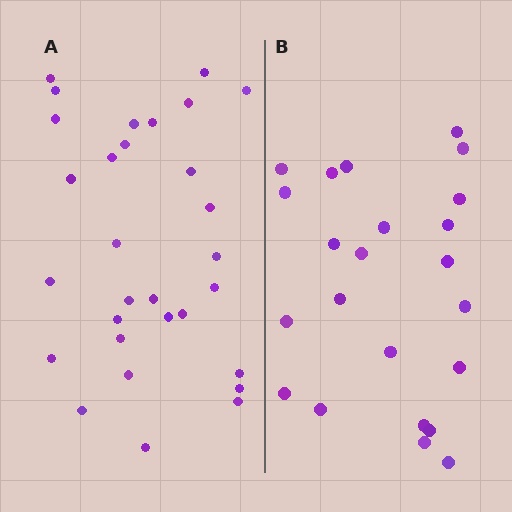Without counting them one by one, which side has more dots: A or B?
Region A (the left region) has more dots.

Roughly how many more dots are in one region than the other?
Region A has roughly 8 or so more dots than region B.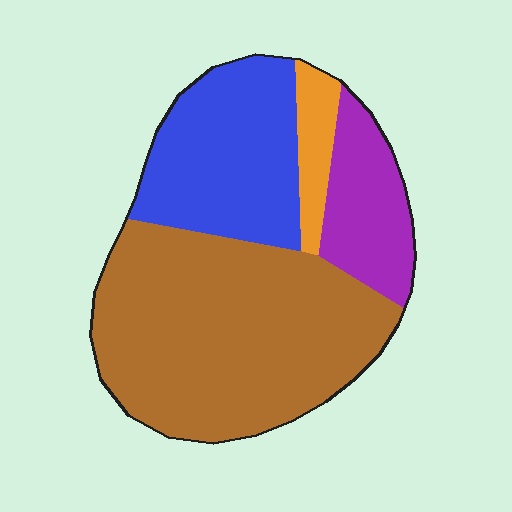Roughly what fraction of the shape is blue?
Blue takes up between a sixth and a third of the shape.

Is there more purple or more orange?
Purple.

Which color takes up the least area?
Orange, at roughly 5%.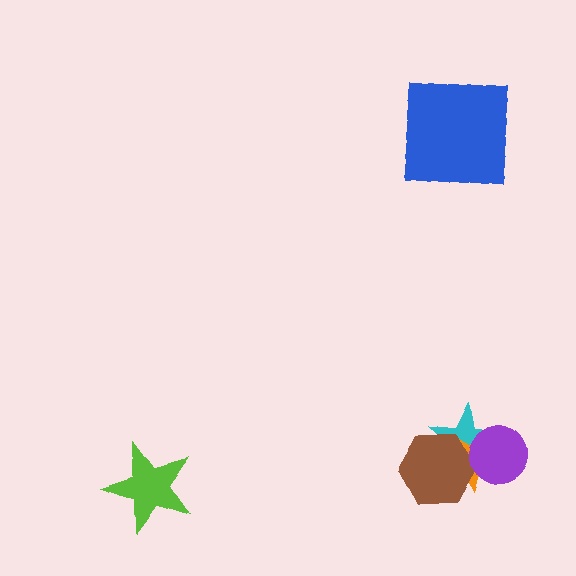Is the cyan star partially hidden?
Yes, it is partially covered by another shape.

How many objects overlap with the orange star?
3 objects overlap with the orange star.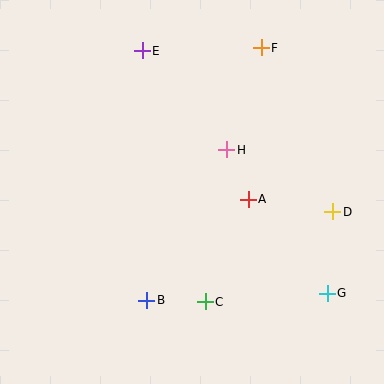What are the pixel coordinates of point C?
Point C is at (205, 302).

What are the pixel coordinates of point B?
Point B is at (147, 300).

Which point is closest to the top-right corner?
Point F is closest to the top-right corner.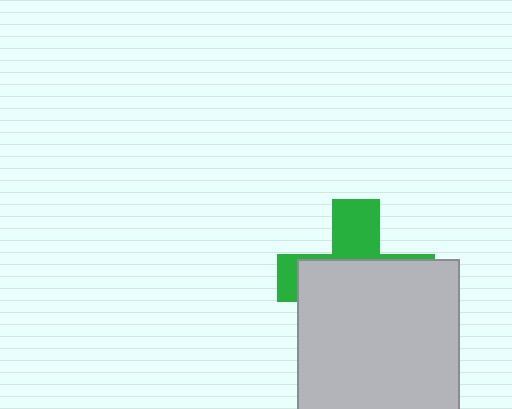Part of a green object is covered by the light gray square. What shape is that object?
It is a cross.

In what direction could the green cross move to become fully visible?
The green cross could move up. That would shift it out from behind the light gray square entirely.